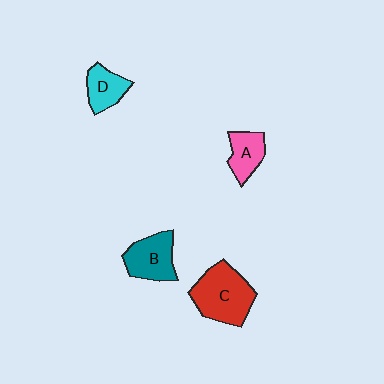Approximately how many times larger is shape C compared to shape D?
Approximately 2.0 times.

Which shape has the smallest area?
Shape D (cyan).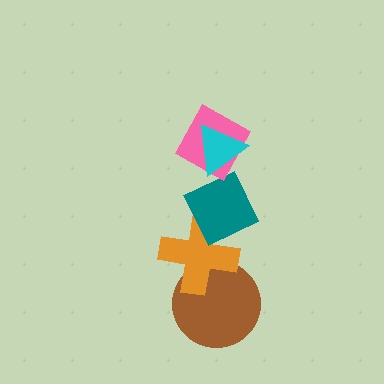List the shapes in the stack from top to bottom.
From top to bottom: the cyan triangle, the pink diamond, the teal diamond, the orange cross, the brown circle.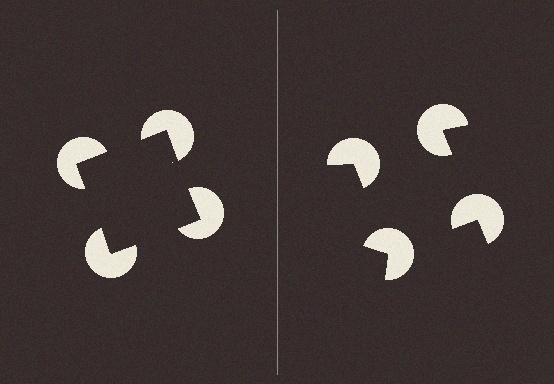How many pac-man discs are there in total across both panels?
8 — 4 on each side.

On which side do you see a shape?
An illusory square appears on the left side. On the right side the wedge cuts are rotated, so no coherent shape forms.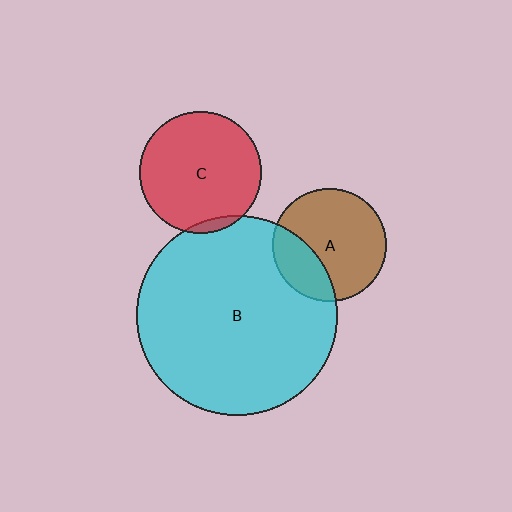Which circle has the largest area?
Circle B (cyan).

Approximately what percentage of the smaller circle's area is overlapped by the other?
Approximately 5%.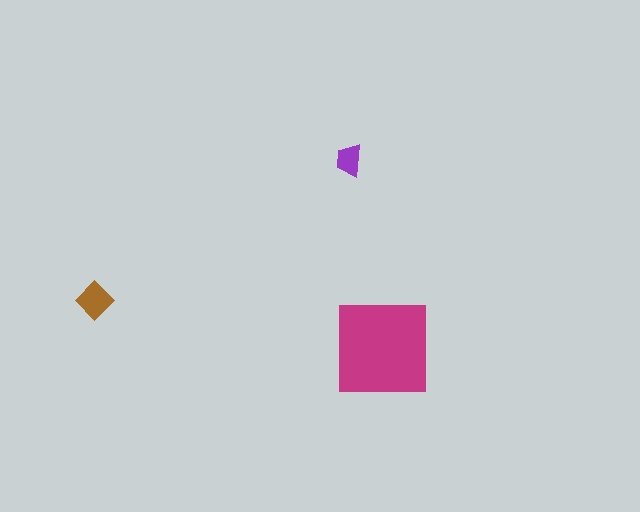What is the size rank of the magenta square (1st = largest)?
1st.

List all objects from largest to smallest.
The magenta square, the brown diamond, the purple trapezoid.